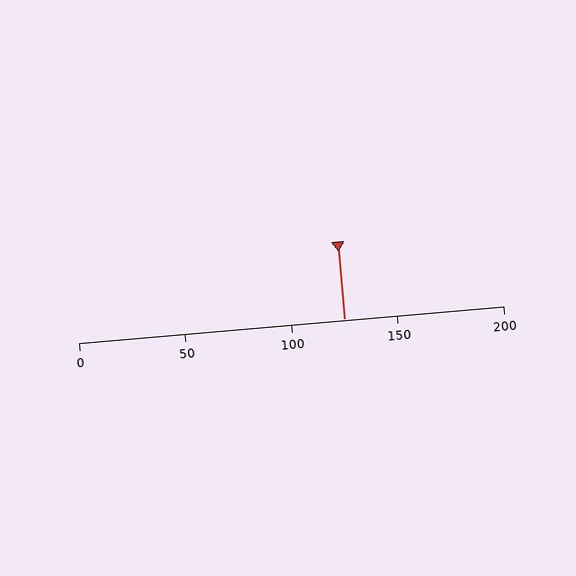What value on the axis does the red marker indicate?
The marker indicates approximately 125.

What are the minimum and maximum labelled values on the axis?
The axis runs from 0 to 200.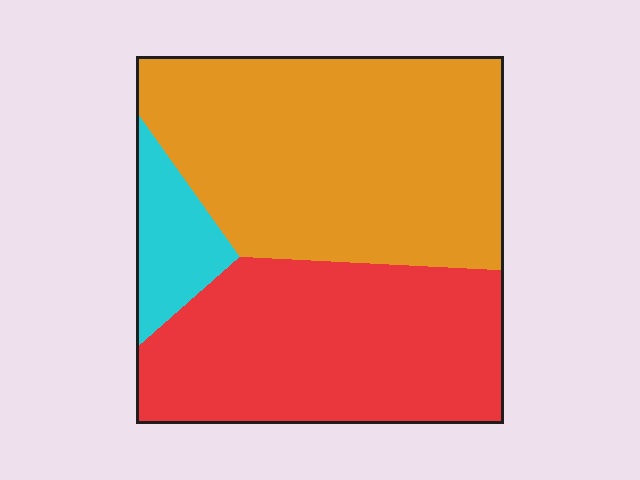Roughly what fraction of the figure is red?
Red takes up about two fifths (2/5) of the figure.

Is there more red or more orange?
Orange.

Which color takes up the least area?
Cyan, at roughly 10%.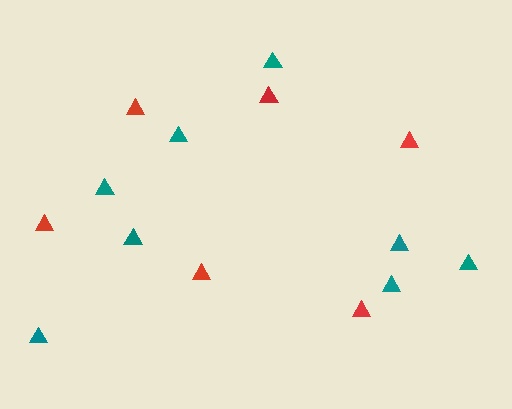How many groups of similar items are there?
There are 2 groups: one group of teal triangles (8) and one group of red triangles (6).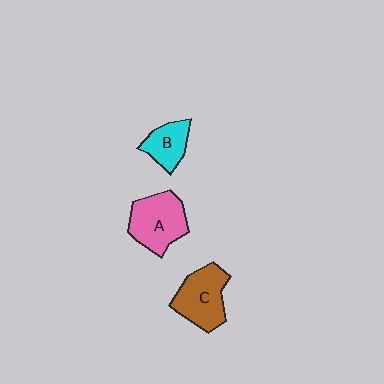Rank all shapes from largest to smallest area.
From largest to smallest: A (pink), C (brown), B (cyan).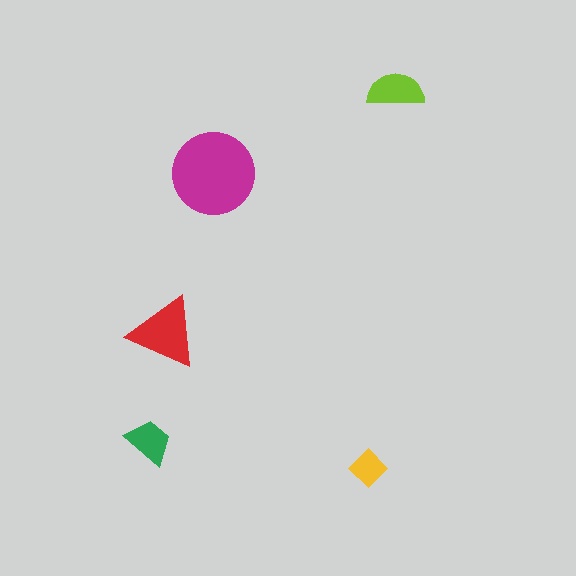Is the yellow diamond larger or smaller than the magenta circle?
Smaller.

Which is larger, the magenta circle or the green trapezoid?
The magenta circle.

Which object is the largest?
The magenta circle.